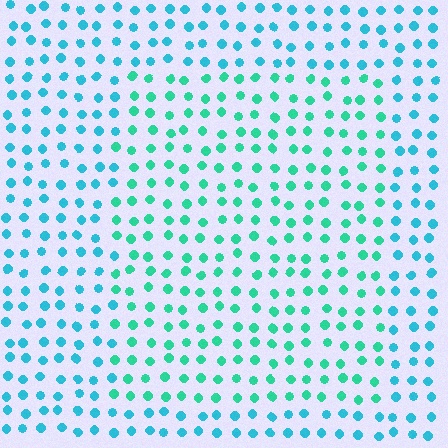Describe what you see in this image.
The image is filled with small cyan elements in a uniform arrangement. A rectangle-shaped region is visible where the elements are tinted to a slightly different hue, forming a subtle color boundary.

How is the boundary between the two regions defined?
The boundary is defined purely by a slight shift in hue (about 30 degrees). Spacing, size, and orientation are identical on both sides.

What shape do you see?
I see a rectangle.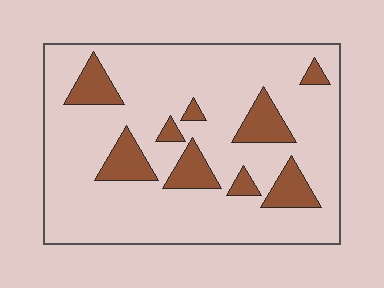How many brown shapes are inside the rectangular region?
9.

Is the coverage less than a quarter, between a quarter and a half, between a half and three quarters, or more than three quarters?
Less than a quarter.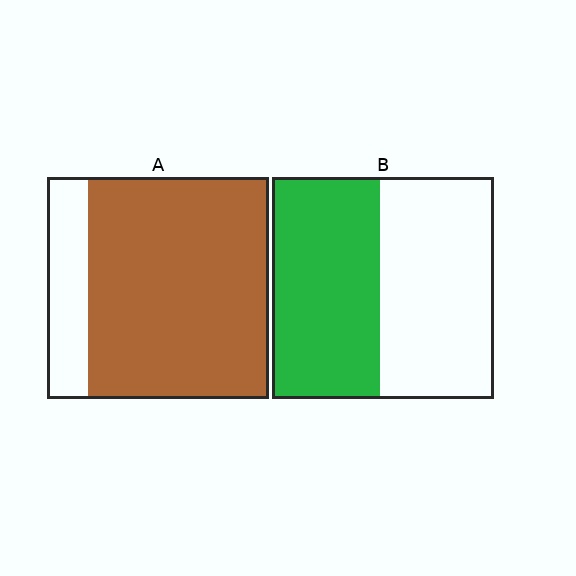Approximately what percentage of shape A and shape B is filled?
A is approximately 80% and B is approximately 50%.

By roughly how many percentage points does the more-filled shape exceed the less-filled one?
By roughly 35 percentage points (A over B).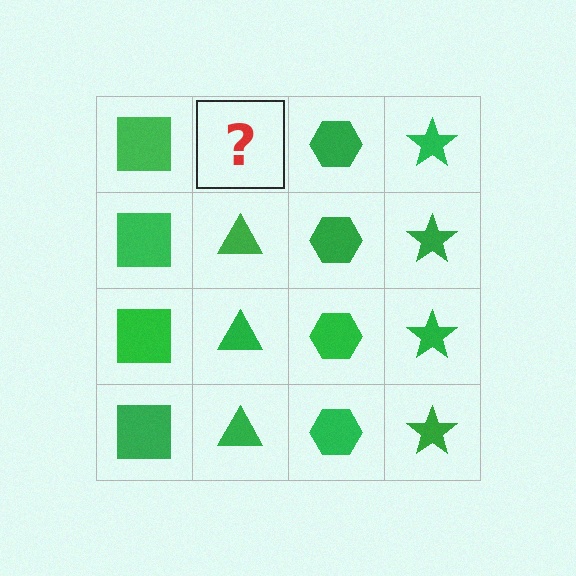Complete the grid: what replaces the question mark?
The question mark should be replaced with a green triangle.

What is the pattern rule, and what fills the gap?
The rule is that each column has a consistent shape. The gap should be filled with a green triangle.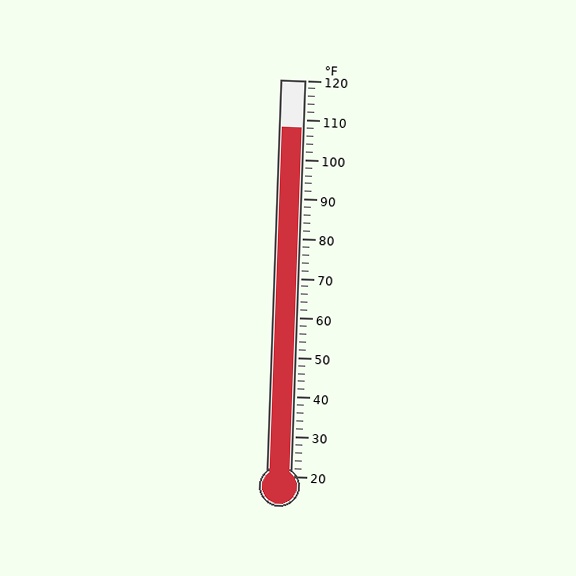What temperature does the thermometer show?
The thermometer shows approximately 108°F.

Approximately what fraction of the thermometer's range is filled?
The thermometer is filled to approximately 90% of its range.